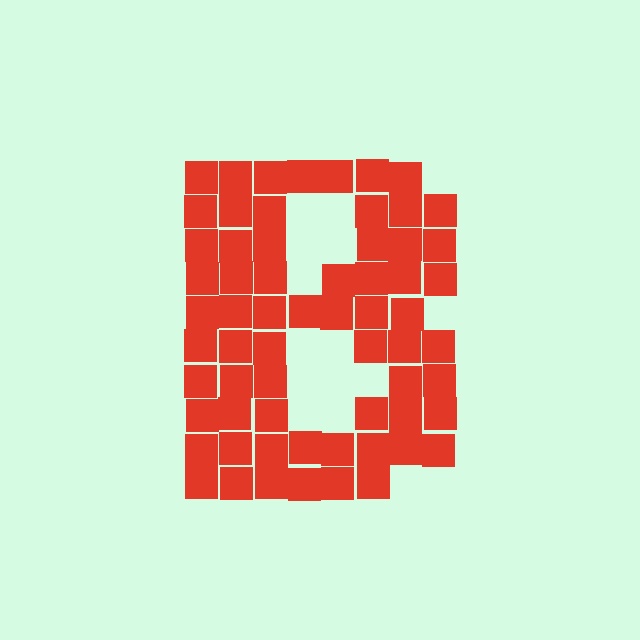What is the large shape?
The large shape is the letter B.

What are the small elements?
The small elements are squares.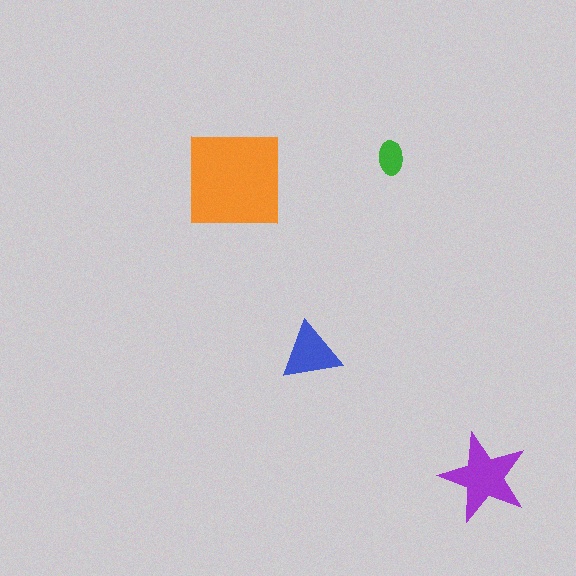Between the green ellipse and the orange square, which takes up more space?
The orange square.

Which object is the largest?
The orange square.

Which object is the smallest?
The green ellipse.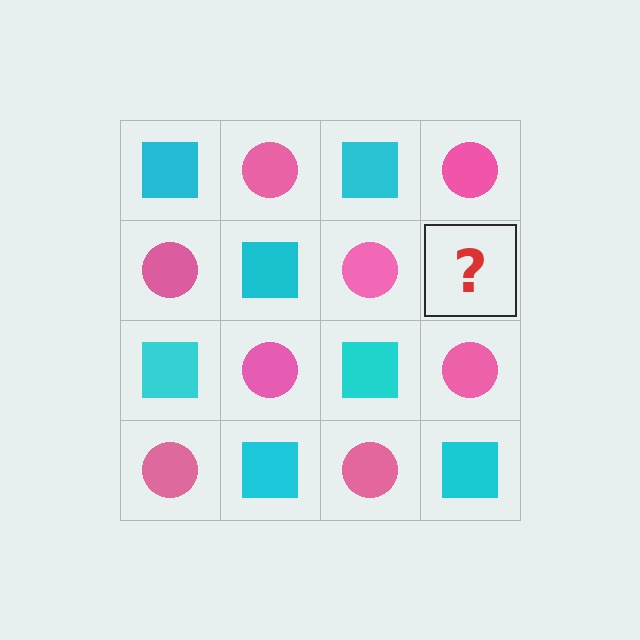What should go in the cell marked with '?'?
The missing cell should contain a cyan square.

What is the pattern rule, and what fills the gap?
The rule is that it alternates cyan square and pink circle in a checkerboard pattern. The gap should be filled with a cyan square.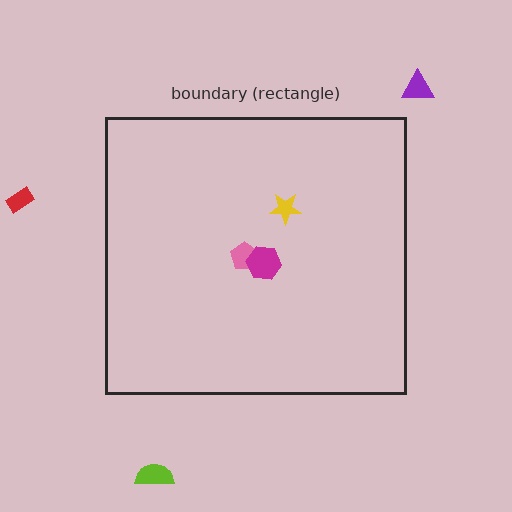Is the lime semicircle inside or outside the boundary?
Outside.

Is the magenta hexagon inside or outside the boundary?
Inside.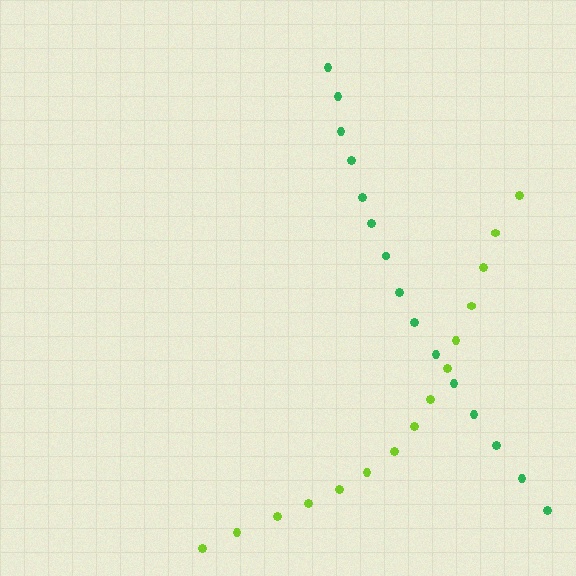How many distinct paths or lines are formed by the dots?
There are 2 distinct paths.